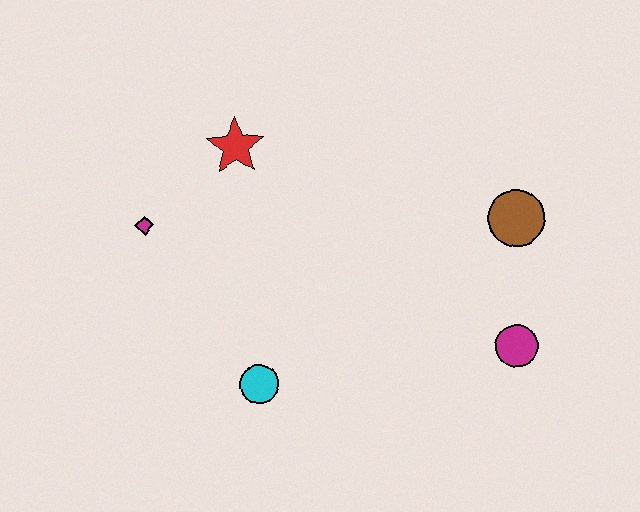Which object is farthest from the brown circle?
The magenta diamond is farthest from the brown circle.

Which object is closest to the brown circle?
The magenta circle is closest to the brown circle.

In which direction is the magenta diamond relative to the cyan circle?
The magenta diamond is above the cyan circle.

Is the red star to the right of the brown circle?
No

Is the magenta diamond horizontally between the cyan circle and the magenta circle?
No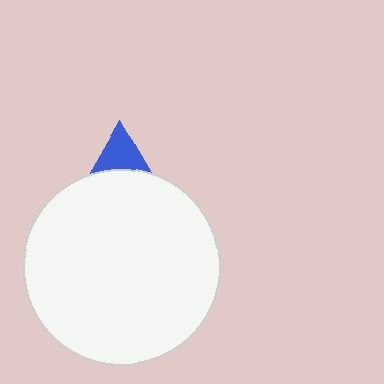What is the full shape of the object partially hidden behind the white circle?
The partially hidden object is a blue triangle.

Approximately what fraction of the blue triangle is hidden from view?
Roughly 64% of the blue triangle is hidden behind the white circle.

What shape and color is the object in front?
The object in front is a white circle.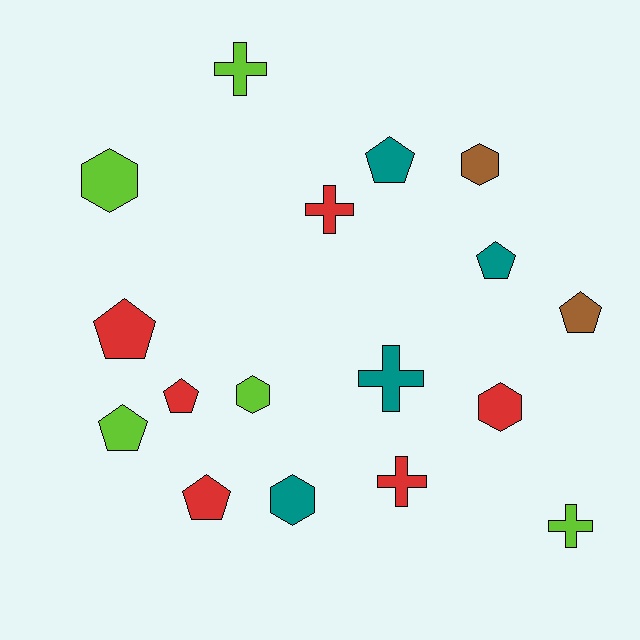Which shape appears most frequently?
Pentagon, with 7 objects.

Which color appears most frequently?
Red, with 6 objects.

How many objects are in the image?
There are 17 objects.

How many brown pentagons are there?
There is 1 brown pentagon.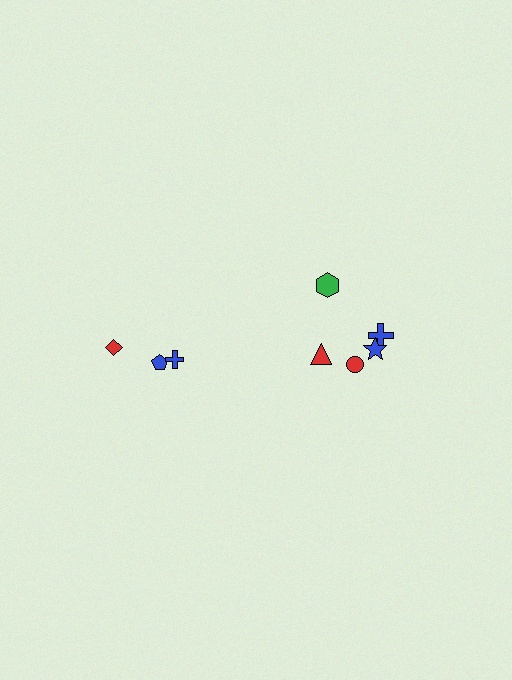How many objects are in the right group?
There are 5 objects.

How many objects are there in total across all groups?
There are 8 objects.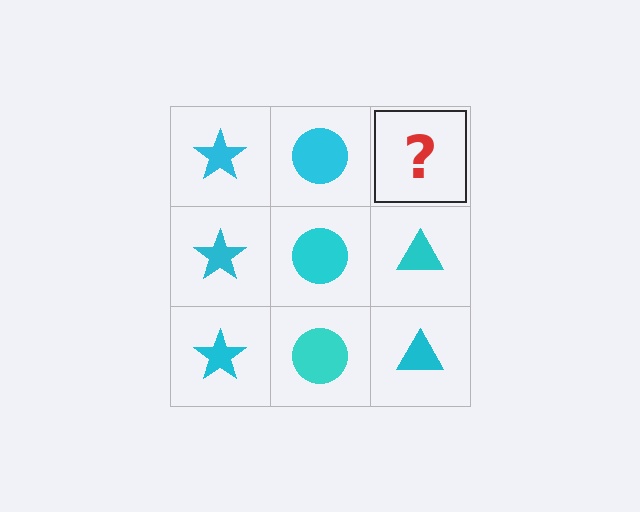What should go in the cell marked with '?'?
The missing cell should contain a cyan triangle.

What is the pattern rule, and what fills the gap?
The rule is that each column has a consistent shape. The gap should be filled with a cyan triangle.